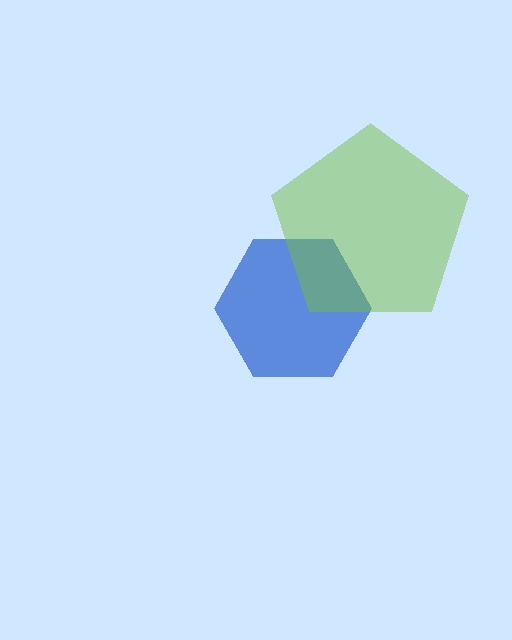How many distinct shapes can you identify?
There are 2 distinct shapes: a blue hexagon, a lime pentagon.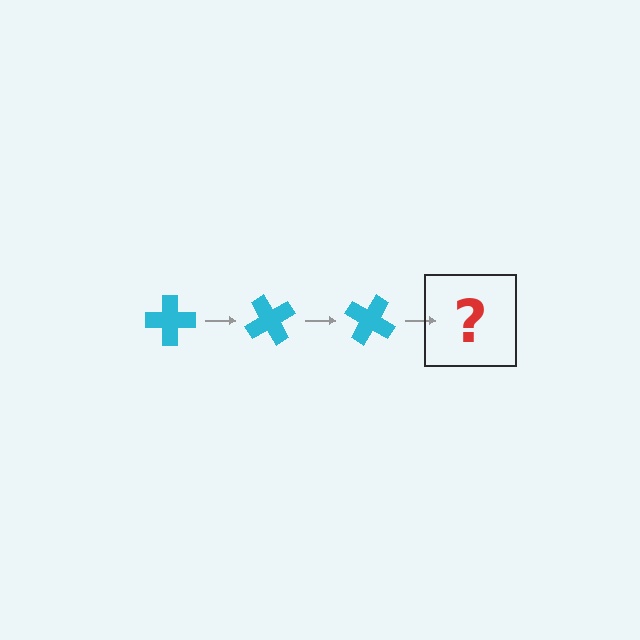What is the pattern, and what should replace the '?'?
The pattern is that the cross rotates 60 degrees each step. The '?' should be a cyan cross rotated 180 degrees.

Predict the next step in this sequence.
The next step is a cyan cross rotated 180 degrees.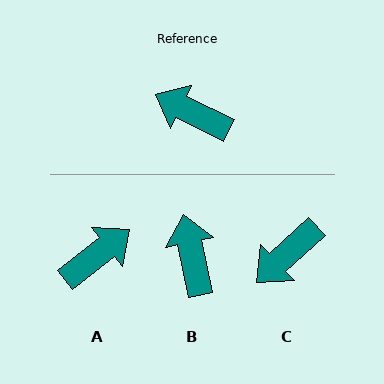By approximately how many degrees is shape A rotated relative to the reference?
Approximately 115 degrees clockwise.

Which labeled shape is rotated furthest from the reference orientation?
A, about 115 degrees away.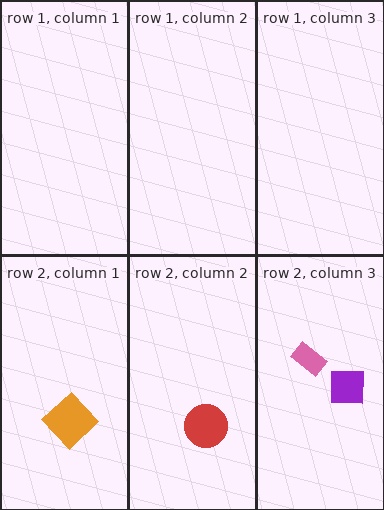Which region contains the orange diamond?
The row 2, column 1 region.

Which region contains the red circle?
The row 2, column 2 region.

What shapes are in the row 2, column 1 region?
The orange diamond.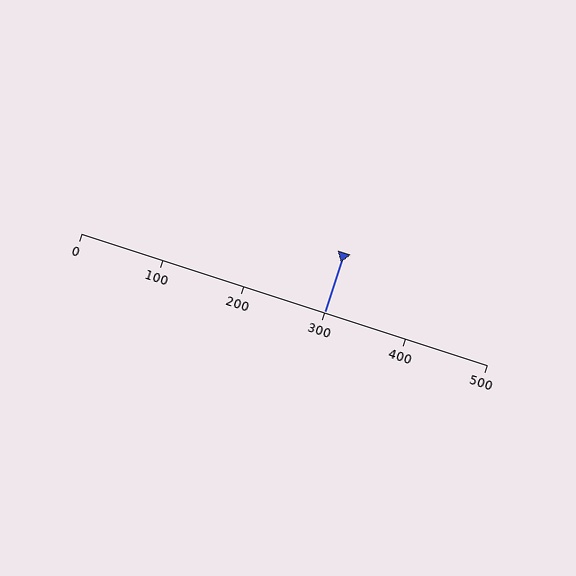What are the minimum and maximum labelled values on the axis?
The axis runs from 0 to 500.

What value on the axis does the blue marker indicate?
The marker indicates approximately 300.